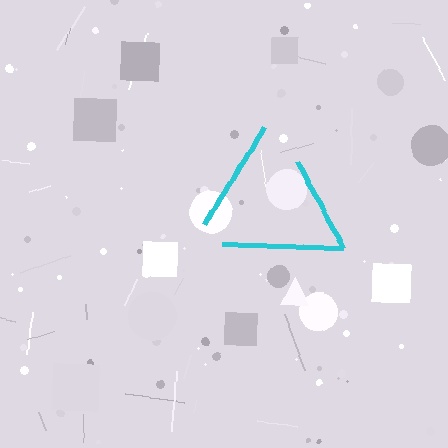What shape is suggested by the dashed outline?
The dashed outline suggests a triangle.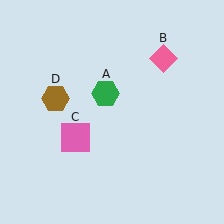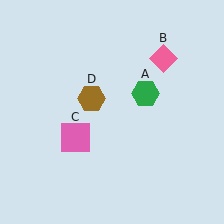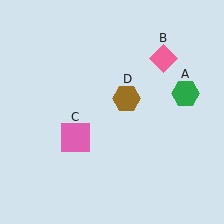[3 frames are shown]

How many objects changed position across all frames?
2 objects changed position: green hexagon (object A), brown hexagon (object D).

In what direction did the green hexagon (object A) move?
The green hexagon (object A) moved right.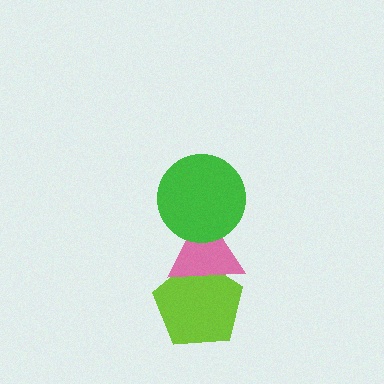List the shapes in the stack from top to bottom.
From top to bottom: the green circle, the pink triangle, the lime pentagon.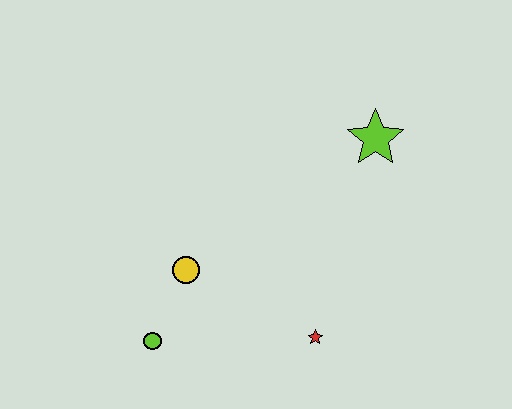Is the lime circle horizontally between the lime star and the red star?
No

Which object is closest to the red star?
The yellow circle is closest to the red star.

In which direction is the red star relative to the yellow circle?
The red star is to the right of the yellow circle.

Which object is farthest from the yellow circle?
The lime star is farthest from the yellow circle.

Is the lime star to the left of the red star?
No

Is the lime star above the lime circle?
Yes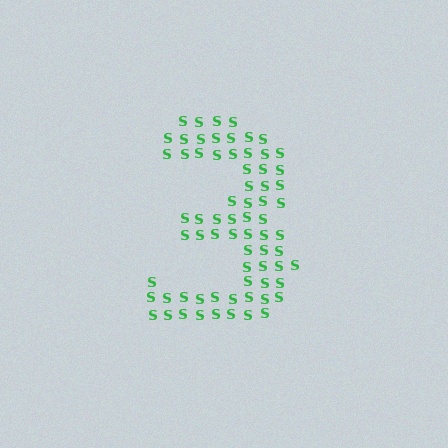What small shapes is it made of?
It is made of small letter S's.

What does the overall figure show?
The overall figure shows the digit 3.